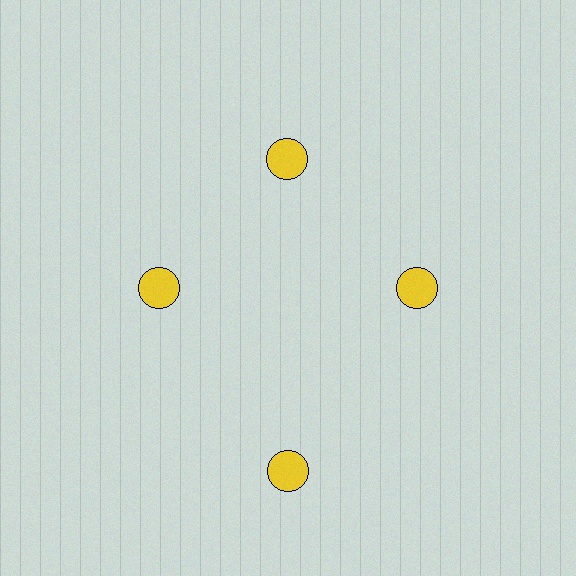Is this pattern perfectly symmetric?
No. The 4 yellow circles are arranged in a ring, but one element near the 6 o'clock position is pushed outward from the center, breaking the 4-fold rotational symmetry.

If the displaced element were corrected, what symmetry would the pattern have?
It would have 4-fold rotational symmetry — the pattern would map onto itself every 90 degrees.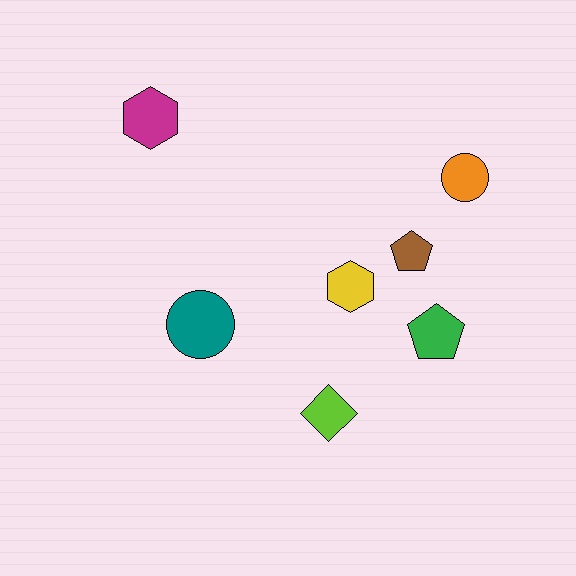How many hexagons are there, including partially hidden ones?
There are 2 hexagons.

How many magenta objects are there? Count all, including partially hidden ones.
There is 1 magenta object.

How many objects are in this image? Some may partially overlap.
There are 7 objects.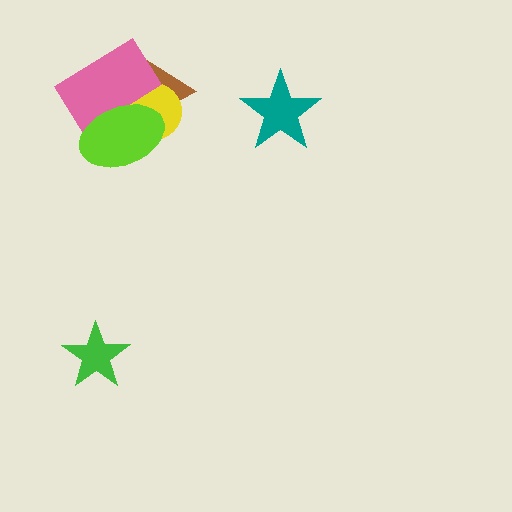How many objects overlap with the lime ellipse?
3 objects overlap with the lime ellipse.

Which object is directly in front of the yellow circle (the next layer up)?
The pink rectangle is directly in front of the yellow circle.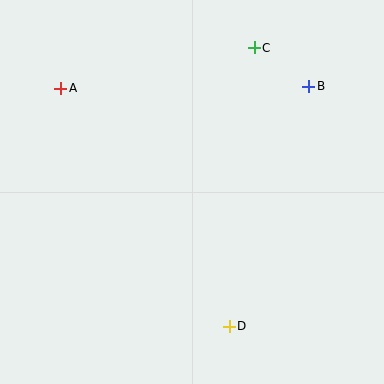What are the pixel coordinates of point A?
Point A is at (61, 88).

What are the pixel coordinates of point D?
Point D is at (229, 326).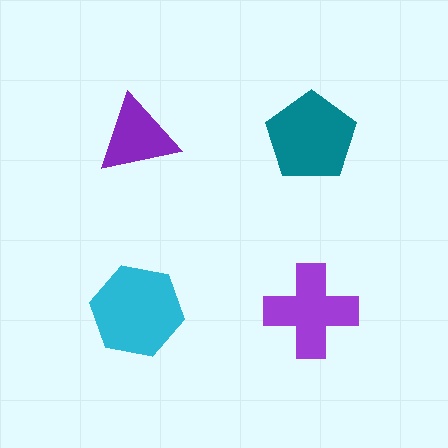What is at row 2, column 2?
A purple cross.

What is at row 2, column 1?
A cyan hexagon.